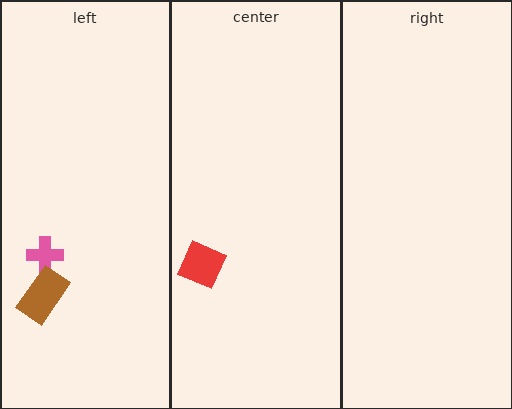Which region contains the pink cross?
The left region.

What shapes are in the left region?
The pink cross, the brown rectangle.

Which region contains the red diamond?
The center region.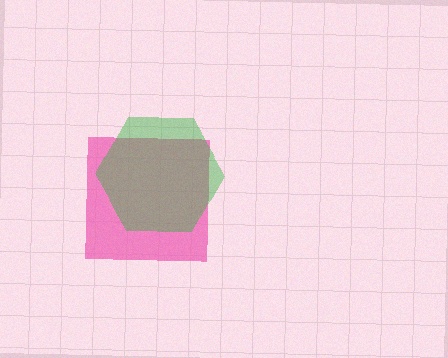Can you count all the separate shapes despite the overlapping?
Yes, there are 2 separate shapes.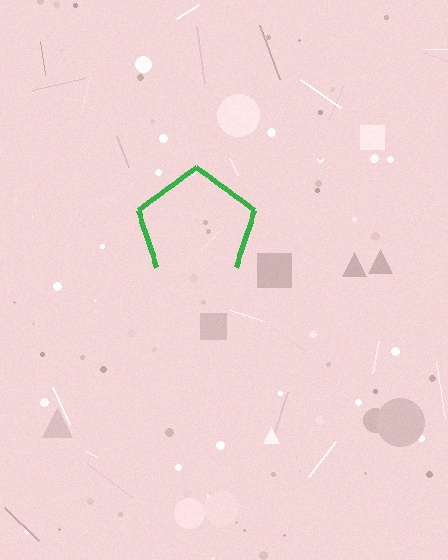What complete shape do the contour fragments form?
The contour fragments form a pentagon.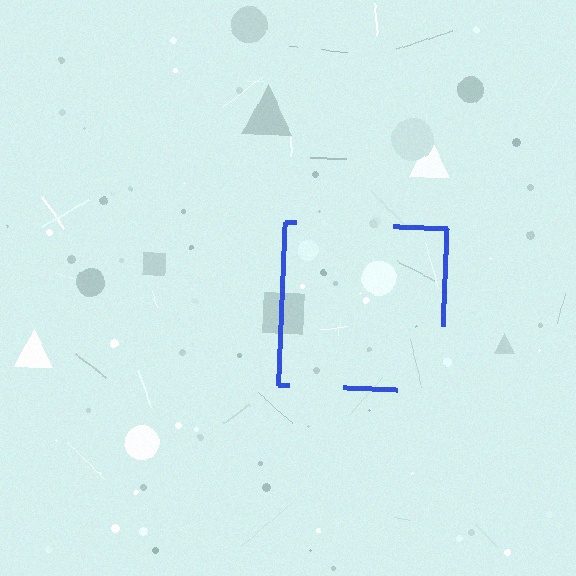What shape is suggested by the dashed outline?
The dashed outline suggests a square.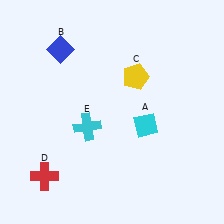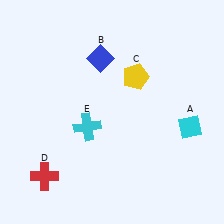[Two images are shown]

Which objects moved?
The objects that moved are: the cyan diamond (A), the blue diamond (B).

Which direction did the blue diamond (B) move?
The blue diamond (B) moved right.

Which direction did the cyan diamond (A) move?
The cyan diamond (A) moved right.